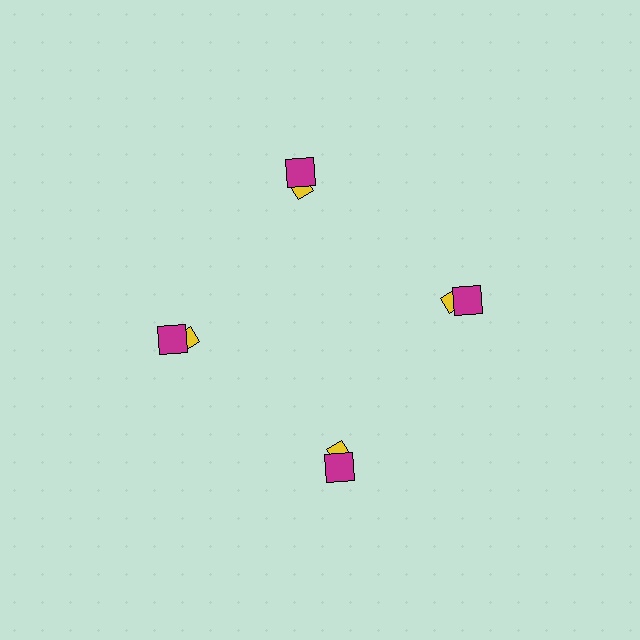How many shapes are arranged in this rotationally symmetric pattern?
There are 8 shapes, arranged in 4 groups of 2.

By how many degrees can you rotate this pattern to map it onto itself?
The pattern maps onto itself every 90 degrees of rotation.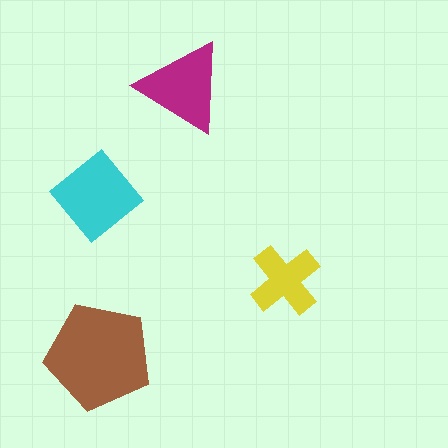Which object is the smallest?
The yellow cross.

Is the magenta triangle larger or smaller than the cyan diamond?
Smaller.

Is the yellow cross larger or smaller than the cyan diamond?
Smaller.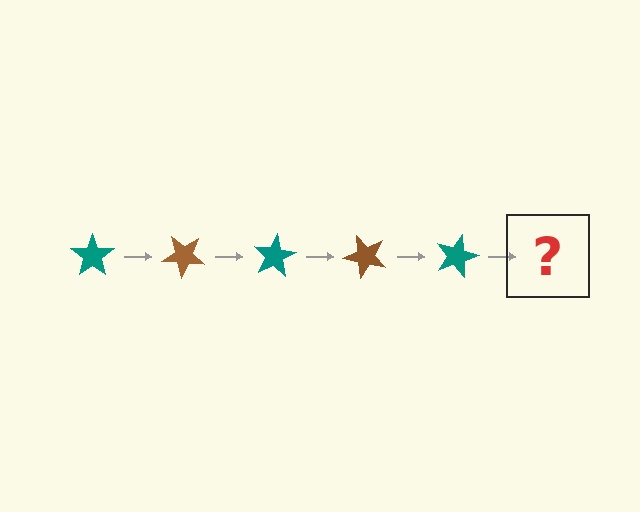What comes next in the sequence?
The next element should be a brown star, rotated 200 degrees from the start.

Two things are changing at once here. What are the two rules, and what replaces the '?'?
The two rules are that it rotates 40 degrees each step and the color cycles through teal and brown. The '?' should be a brown star, rotated 200 degrees from the start.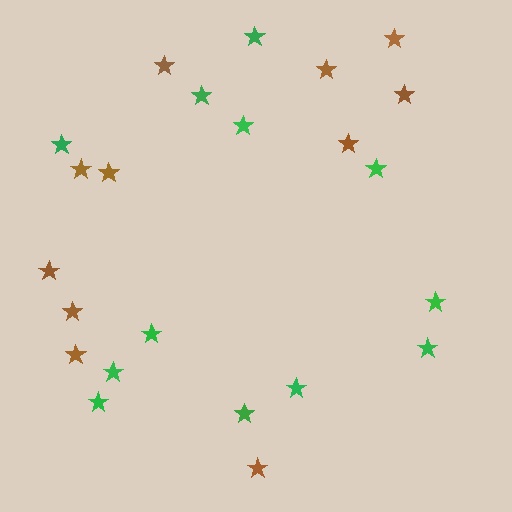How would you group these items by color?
There are 2 groups: one group of brown stars (11) and one group of green stars (12).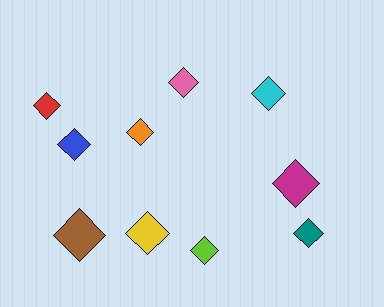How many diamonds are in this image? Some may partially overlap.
There are 10 diamonds.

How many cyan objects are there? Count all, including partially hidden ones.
There is 1 cyan object.